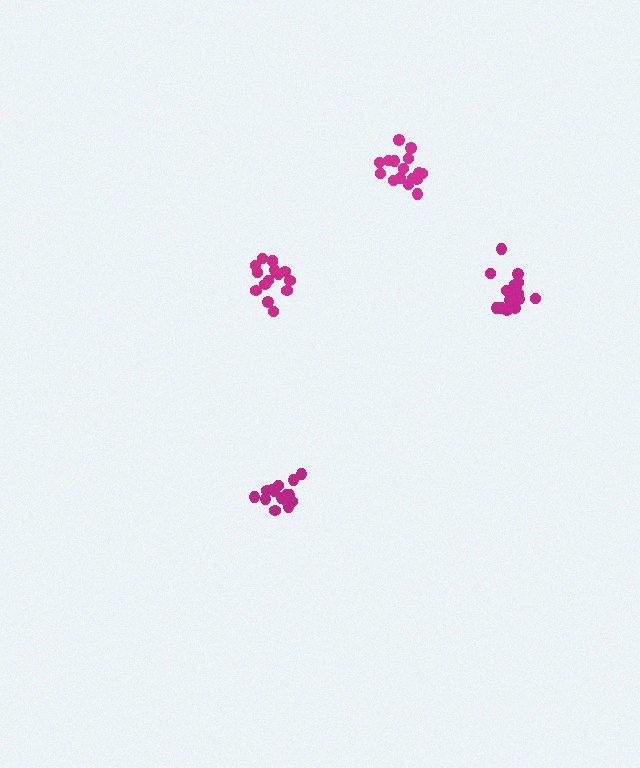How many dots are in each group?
Group 1: 16 dots, Group 2: 16 dots, Group 3: 16 dots, Group 4: 16 dots (64 total).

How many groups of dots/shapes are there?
There are 4 groups.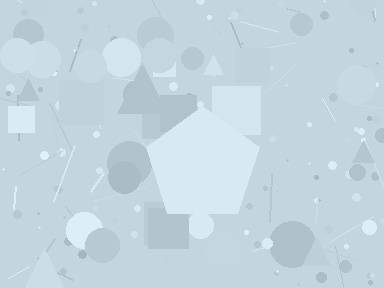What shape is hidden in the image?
A pentagon is hidden in the image.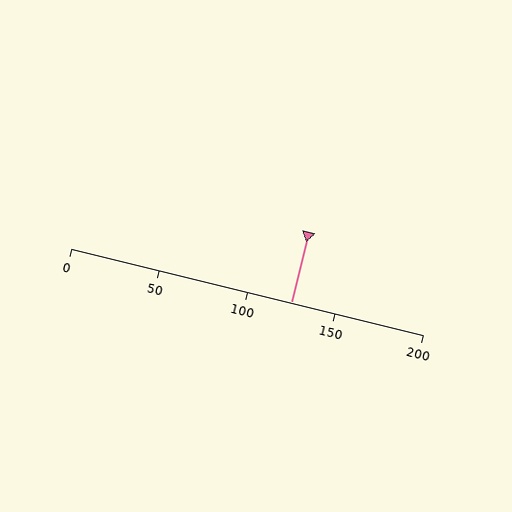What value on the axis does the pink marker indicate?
The marker indicates approximately 125.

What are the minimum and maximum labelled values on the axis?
The axis runs from 0 to 200.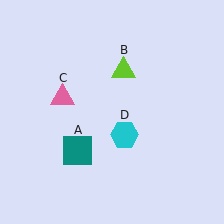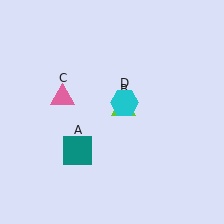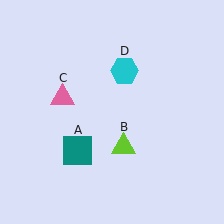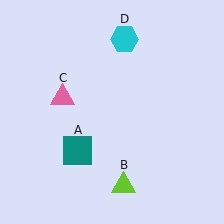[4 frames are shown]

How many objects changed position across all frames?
2 objects changed position: lime triangle (object B), cyan hexagon (object D).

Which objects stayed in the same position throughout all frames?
Teal square (object A) and pink triangle (object C) remained stationary.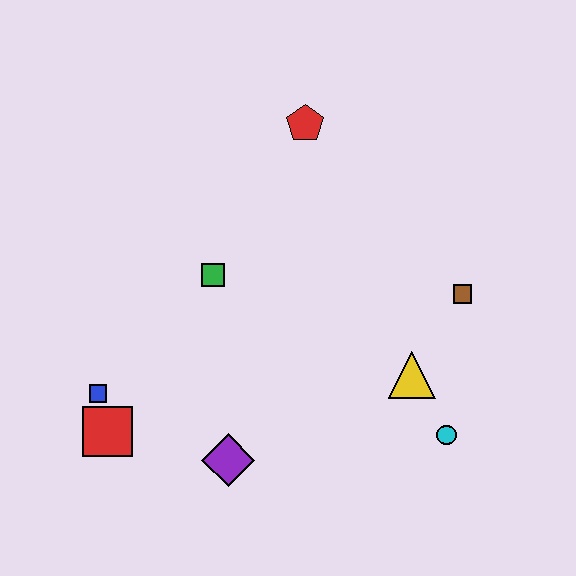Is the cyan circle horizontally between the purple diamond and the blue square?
No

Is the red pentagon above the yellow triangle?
Yes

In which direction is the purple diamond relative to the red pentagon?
The purple diamond is below the red pentagon.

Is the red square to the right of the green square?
No